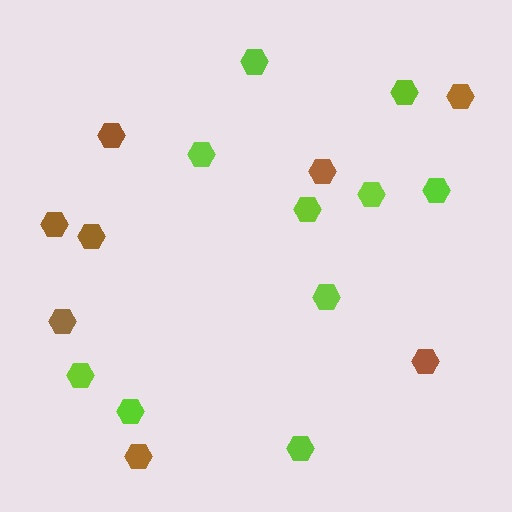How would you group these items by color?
There are 2 groups: one group of lime hexagons (10) and one group of brown hexagons (8).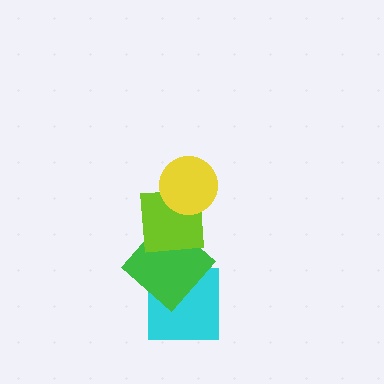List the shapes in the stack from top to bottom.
From top to bottom: the yellow circle, the lime square, the green diamond, the cyan square.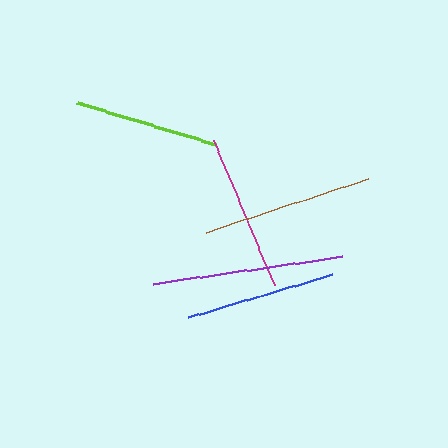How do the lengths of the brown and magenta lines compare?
The brown and magenta lines are approximately the same length.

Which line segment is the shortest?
The lime line is the shortest at approximately 144 pixels.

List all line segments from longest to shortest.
From longest to shortest: purple, brown, magenta, blue, lime.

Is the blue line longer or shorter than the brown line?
The brown line is longer than the blue line.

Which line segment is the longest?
The purple line is the longest at approximately 191 pixels.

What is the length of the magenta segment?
The magenta segment is approximately 158 pixels long.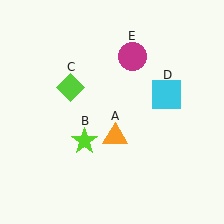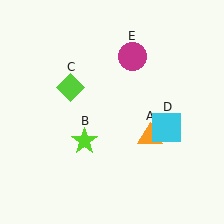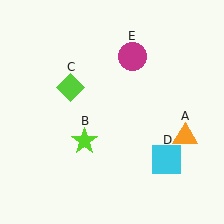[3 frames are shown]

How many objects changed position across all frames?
2 objects changed position: orange triangle (object A), cyan square (object D).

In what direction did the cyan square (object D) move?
The cyan square (object D) moved down.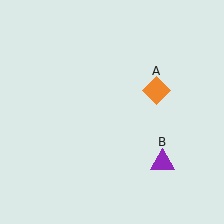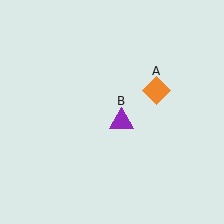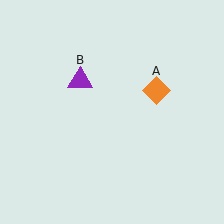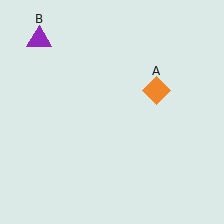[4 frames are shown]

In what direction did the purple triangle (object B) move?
The purple triangle (object B) moved up and to the left.